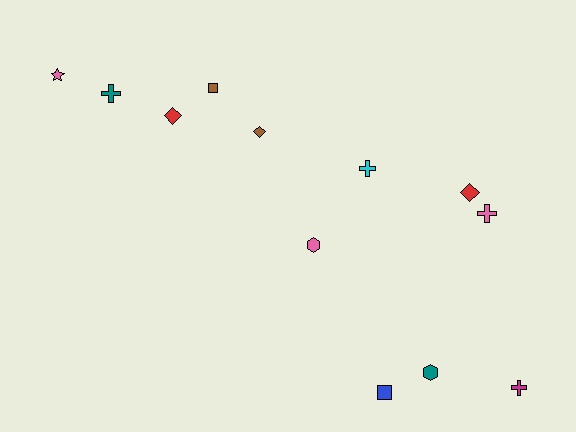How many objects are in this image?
There are 12 objects.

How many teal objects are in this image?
There are 2 teal objects.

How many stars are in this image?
There is 1 star.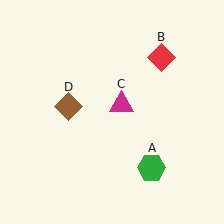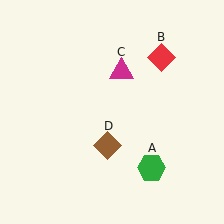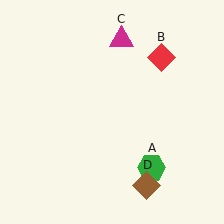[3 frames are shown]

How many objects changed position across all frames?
2 objects changed position: magenta triangle (object C), brown diamond (object D).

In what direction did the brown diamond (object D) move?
The brown diamond (object D) moved down and to the right.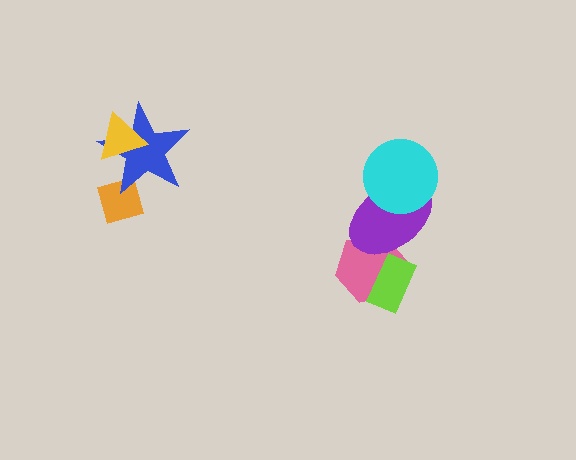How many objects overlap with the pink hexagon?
2 objects overlap with the pink hexagon.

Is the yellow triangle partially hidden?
No, no other shape covers it.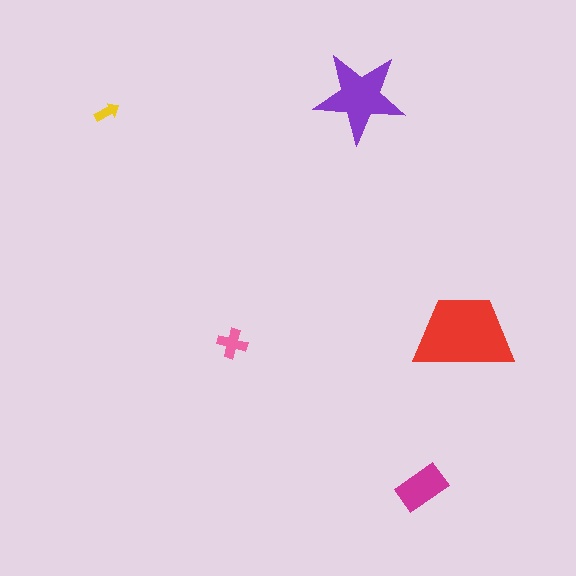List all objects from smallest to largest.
The yellow arrow, the pink cross, the magenta rectangle, the purple star, the red trapezoid.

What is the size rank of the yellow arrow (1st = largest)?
5th.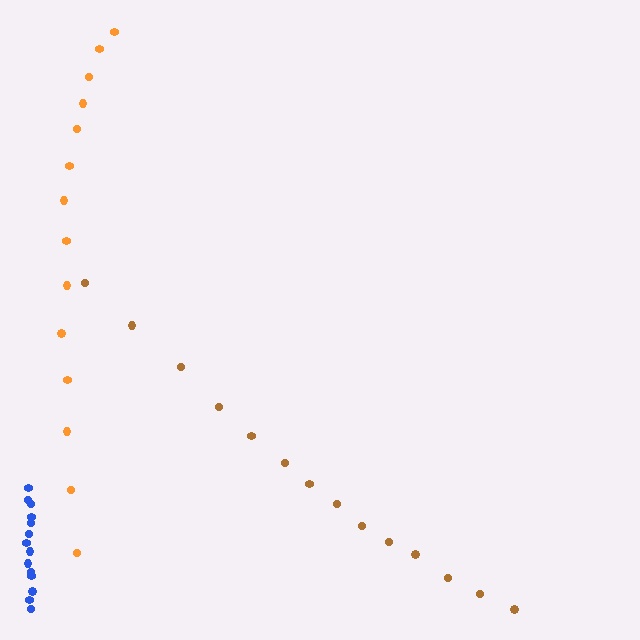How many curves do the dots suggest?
There are 3 distinct paths.